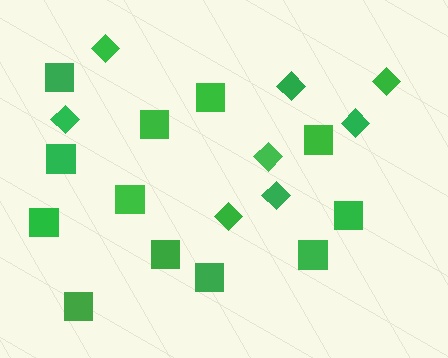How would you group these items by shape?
There are 2 groups: one group of squares (12) and one group of diamonds (8).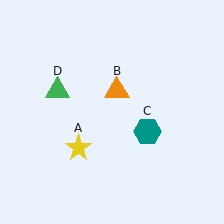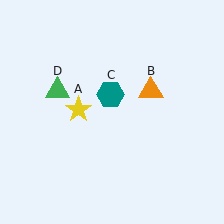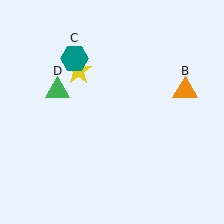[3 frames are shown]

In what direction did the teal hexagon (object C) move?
The teal hexagon (object C) moved up and to the left.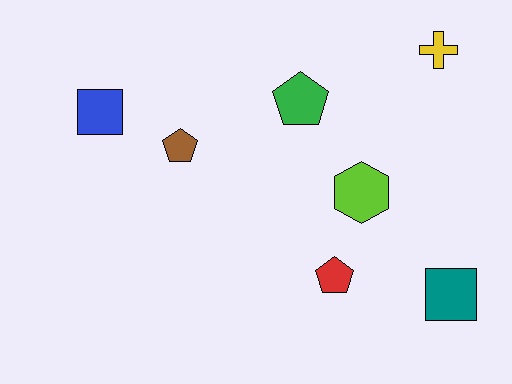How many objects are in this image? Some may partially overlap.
There are 7 objects.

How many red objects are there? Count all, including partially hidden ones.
There is 1 red object.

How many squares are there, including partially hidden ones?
There are 2 squares.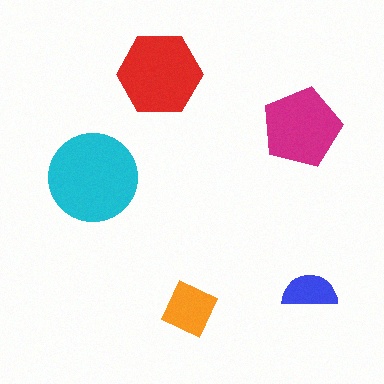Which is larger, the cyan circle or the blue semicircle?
The cyan circle.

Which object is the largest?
The cyan circle.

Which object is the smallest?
The blue semicircle.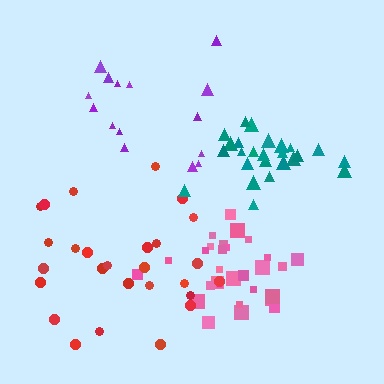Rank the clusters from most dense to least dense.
pink, teal, red, purple.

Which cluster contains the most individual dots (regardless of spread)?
Pink (29).